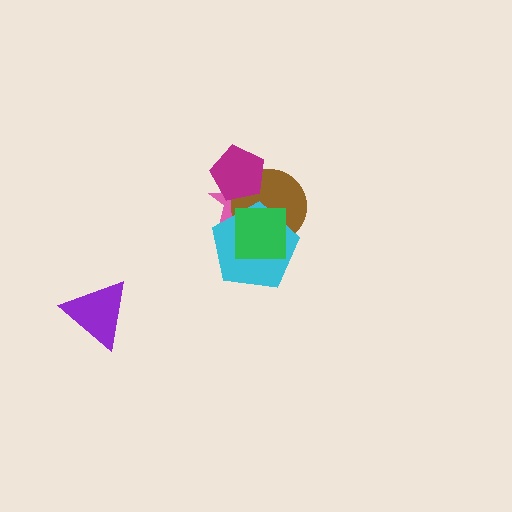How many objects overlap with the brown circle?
4 objects overlap with the brown circle.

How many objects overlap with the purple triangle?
0 objects overlap with the purple triangle.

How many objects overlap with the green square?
3 objects overlap with the green square.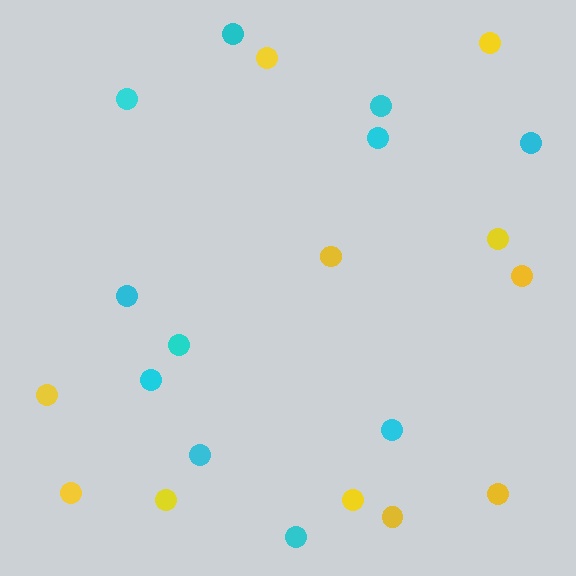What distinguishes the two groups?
There are 2 groups: one group of cyan circles (11) and one group of yellow circles (11).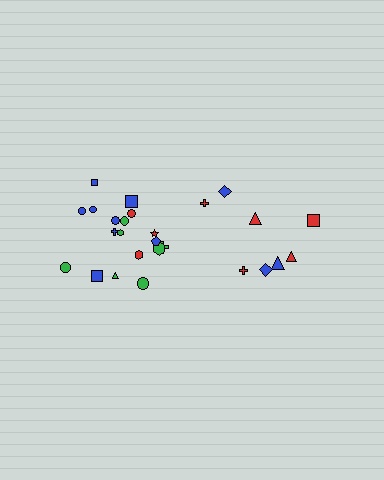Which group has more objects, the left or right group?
The left group.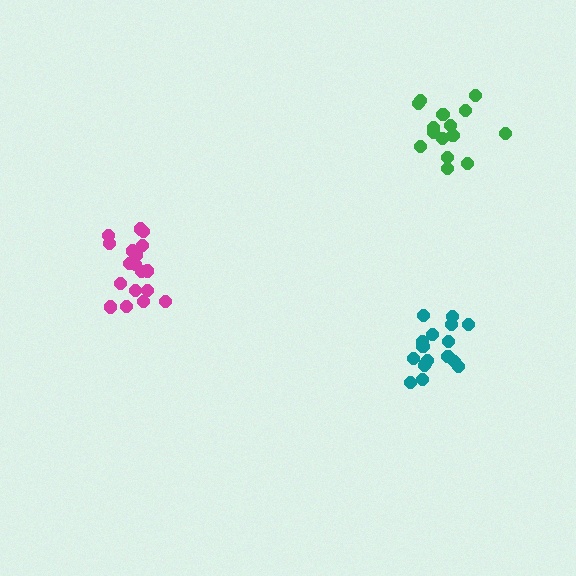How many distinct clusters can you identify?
There are 3 distinct clusters.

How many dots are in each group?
Group 1: 15 dots, Group 2: 18 dots, Group 3: 17 dots (50 total).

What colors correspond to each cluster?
The clusters are colored: green, magenta, teal.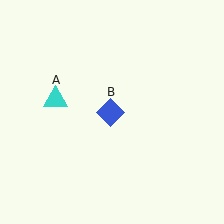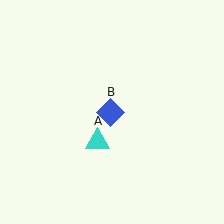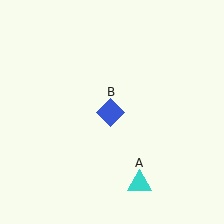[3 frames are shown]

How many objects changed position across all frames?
1 object changed position: cyan triangle (object A).